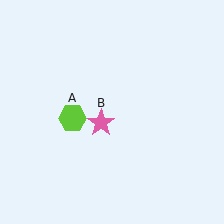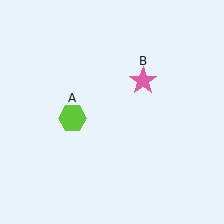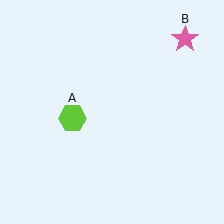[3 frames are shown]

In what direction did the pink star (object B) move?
The pink star (object B) moved up and to the right.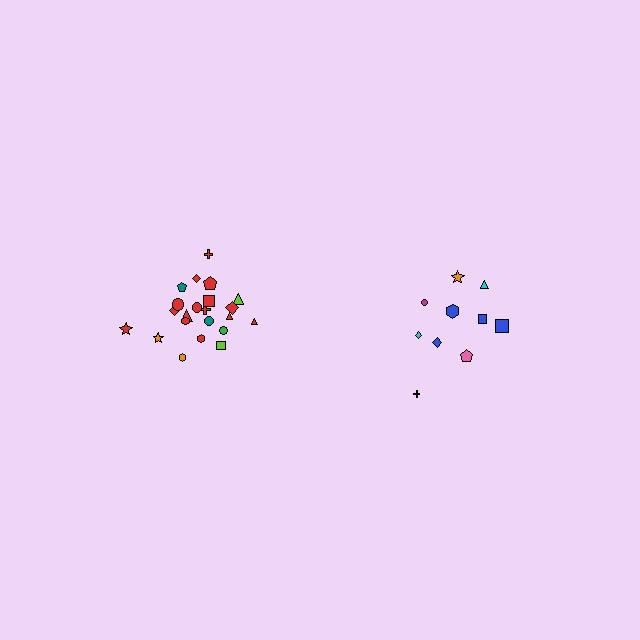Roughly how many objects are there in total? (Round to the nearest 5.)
Roughly 30 objects in total.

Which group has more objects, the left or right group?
The left group.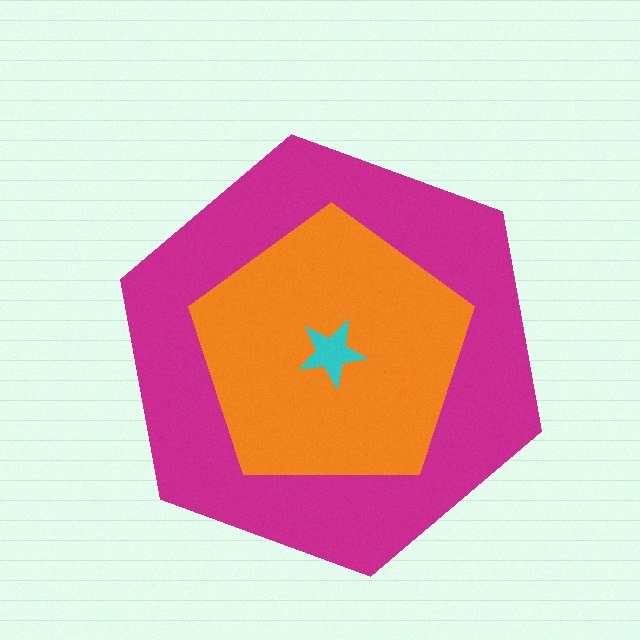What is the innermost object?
The cyan star.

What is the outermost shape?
The magenta hexagon.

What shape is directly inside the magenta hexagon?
The orange pentagon.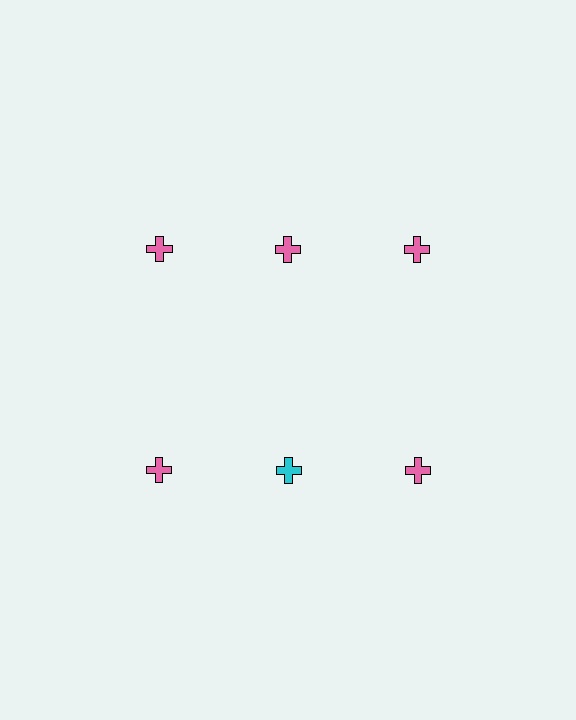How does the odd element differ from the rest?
It has a different color: cyan instead of pink.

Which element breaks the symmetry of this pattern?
The cyan cross in the second row, second from left column breaks the symmetry. All other shapes are pink crosses.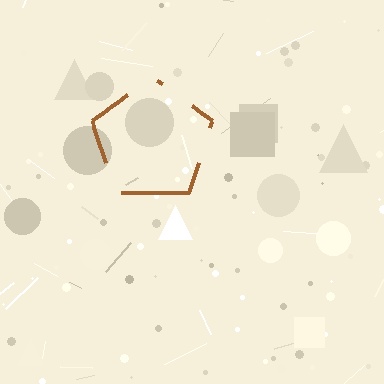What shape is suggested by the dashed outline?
The dashed outline suggests a pentagon.